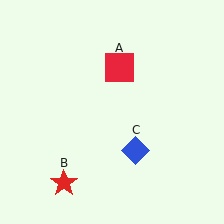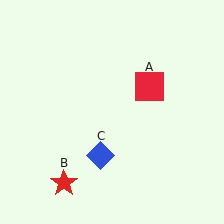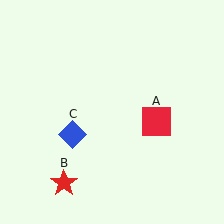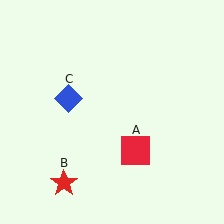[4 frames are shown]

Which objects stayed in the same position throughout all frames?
Red star (object B) remained stationary.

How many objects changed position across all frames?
2 objects changed position: red square (object A), blue diamond (object C).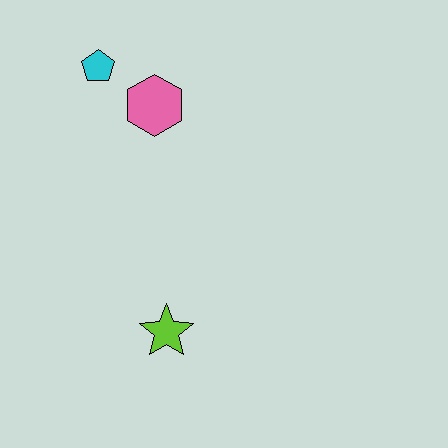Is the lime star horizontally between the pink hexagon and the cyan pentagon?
No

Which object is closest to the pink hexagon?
The cyan pentagon is closest to the pink hexagon.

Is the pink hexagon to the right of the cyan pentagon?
Yes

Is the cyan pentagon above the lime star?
Yes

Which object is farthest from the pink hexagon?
The lime star is farthest from the pink hexagon.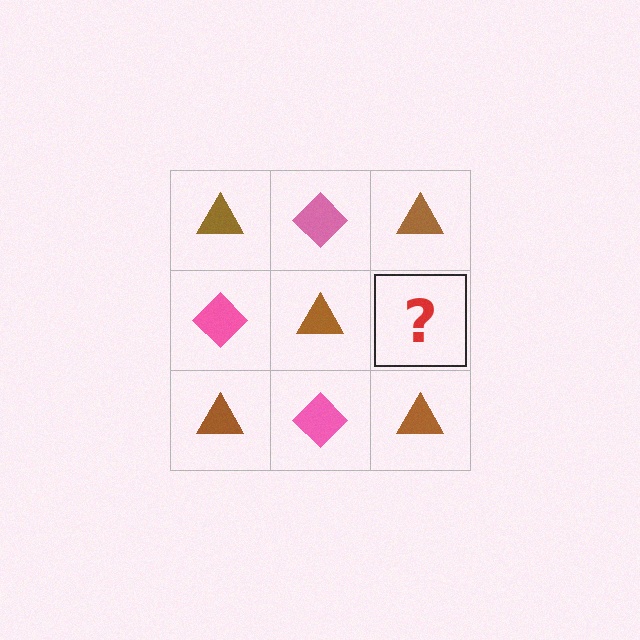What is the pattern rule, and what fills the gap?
The rule is that it alternates brown triangle and pink diamond in a checkerboard pattern. The gap should be filled with a pink diamond.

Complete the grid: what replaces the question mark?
The question mark should be replaced with a pink diamond.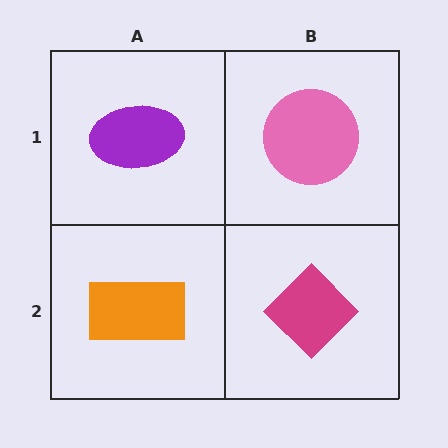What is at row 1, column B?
A pink circle.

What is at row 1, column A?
A purple ellipse.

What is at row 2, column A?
An orange rectangle.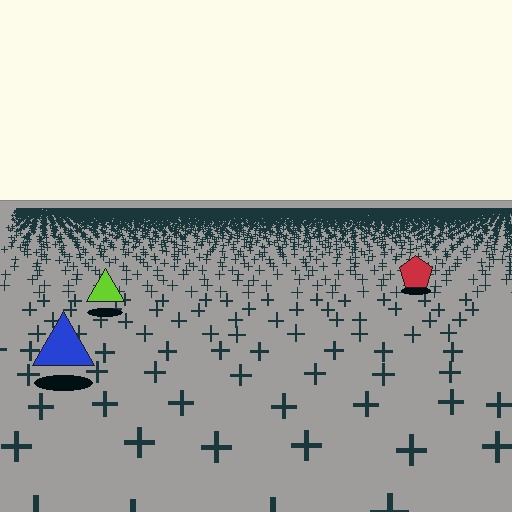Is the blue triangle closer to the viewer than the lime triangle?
Yes. The blue triangle is closer — you can tell from the texture gradient: the ground texture is coarser near it.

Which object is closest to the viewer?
The blue triangle is closest. The texture marks near it are larger and more spread out.